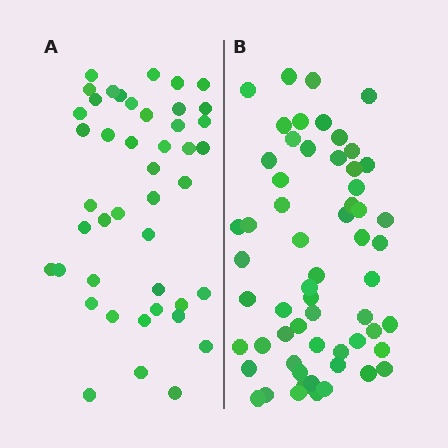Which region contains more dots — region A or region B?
Region B (the right region) has more dots.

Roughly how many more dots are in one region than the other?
Region B has approximately 15 more dots than region A.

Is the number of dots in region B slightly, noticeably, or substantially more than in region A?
Region B has noticeably more, but not dramatically so. The ratio is roughly 1.3 to 1.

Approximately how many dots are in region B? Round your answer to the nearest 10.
About 60 dots. (The exact count is 59, which rounds to 60.)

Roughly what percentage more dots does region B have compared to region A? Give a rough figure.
About 35% more.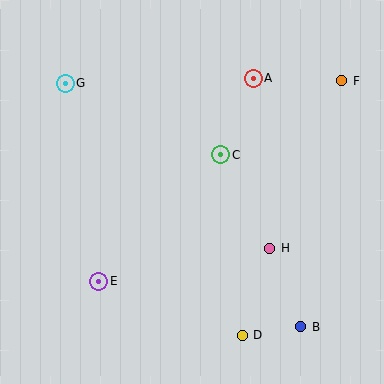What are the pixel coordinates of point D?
Point D is at (242, 335).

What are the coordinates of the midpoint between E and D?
The midpoint between E and D is at (171, 308).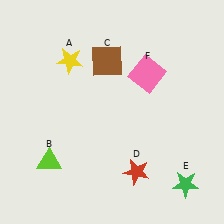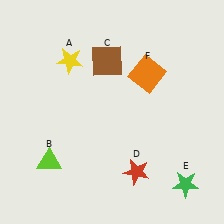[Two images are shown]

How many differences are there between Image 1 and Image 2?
There is 1 difference between the two images.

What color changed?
The square (F) changed from pink in Image 1 to orange in Image 2.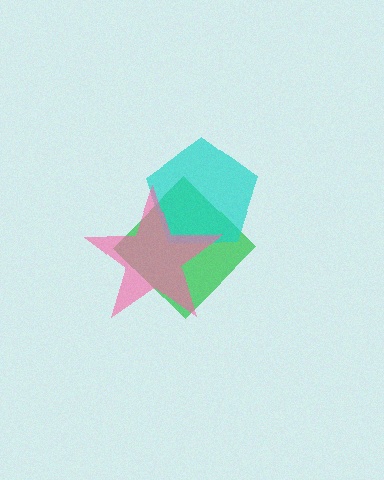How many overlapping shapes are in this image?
There are 3 overlapping shapes in the image.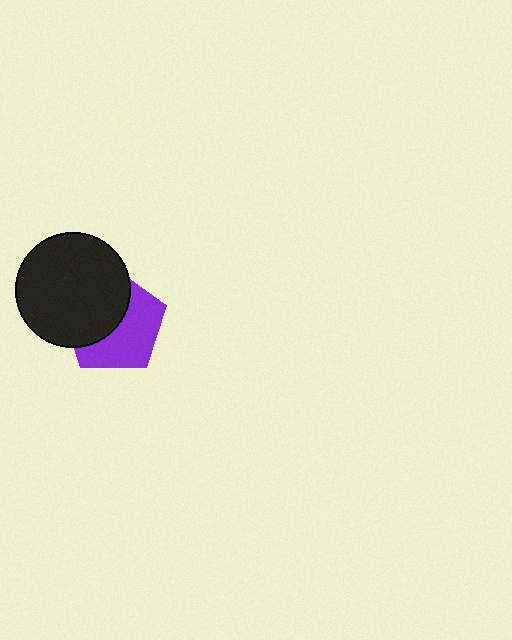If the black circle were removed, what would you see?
You would see the complete purple pentagon.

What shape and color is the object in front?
The object in front is a black circle.